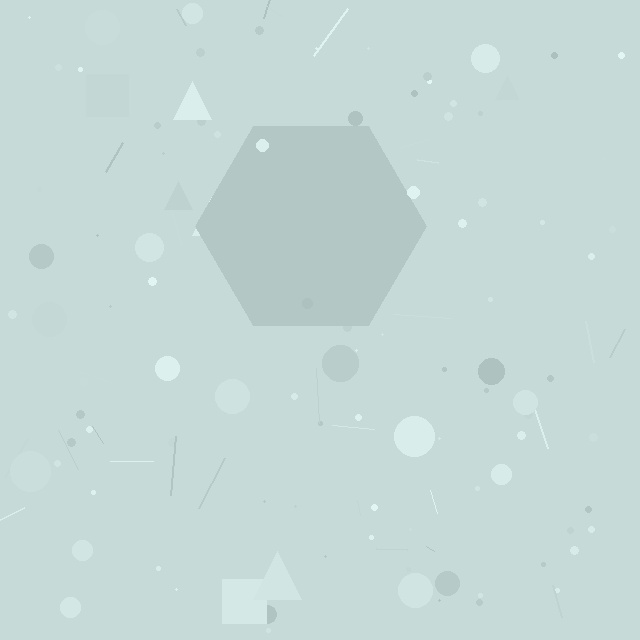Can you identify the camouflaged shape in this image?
The camouflaged shape is a hexagon.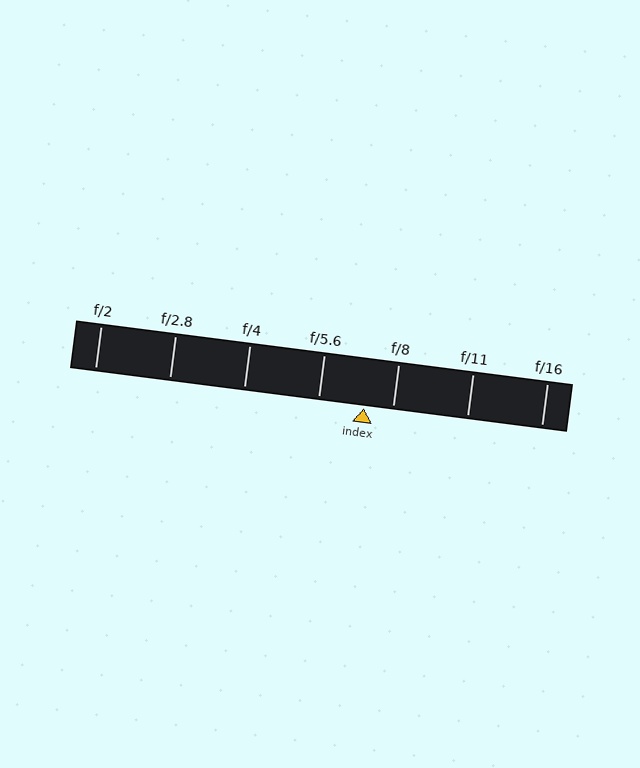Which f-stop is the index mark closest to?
The index mark is closest to f/8.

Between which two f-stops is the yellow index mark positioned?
The index mark is between f/5.6 and f/8.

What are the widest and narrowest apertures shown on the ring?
The widest aperture shown is f/2 and the narrowest is f/16.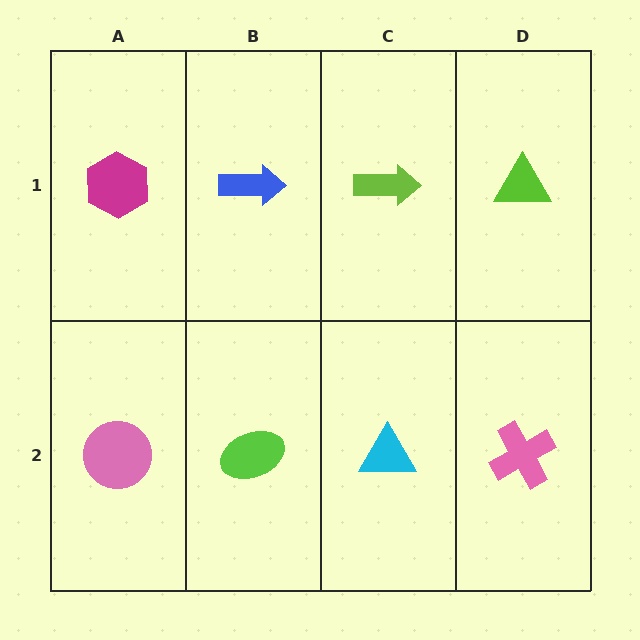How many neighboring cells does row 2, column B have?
3.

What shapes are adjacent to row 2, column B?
A blue arrow (row 1, column B), a pink circle (row 2, column A), a cyan triangle (row 2, column C).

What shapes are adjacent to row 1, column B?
A lime ellipse (row 2, column B), a magenta hexagon (row 1, column A), a lime arrow (row 1, column C).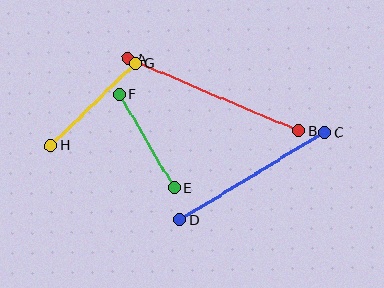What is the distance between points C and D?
The distance is approximately 169 pixels.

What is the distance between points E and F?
The distance is approximately 108 pixels.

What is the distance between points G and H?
The distance is approximately 118 pixels.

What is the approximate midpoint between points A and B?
The midpoint is at approximately (213, 95) pixels.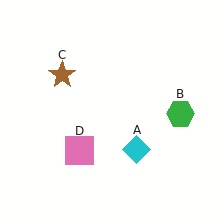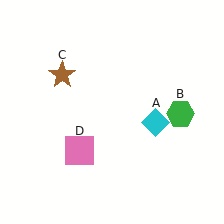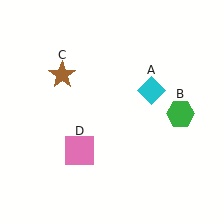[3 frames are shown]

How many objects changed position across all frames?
1 object changed position: cyan diamond (object A).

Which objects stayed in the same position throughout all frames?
Green hexagon (object B) and brown star (object C) and pink square (object D) remained stationary.